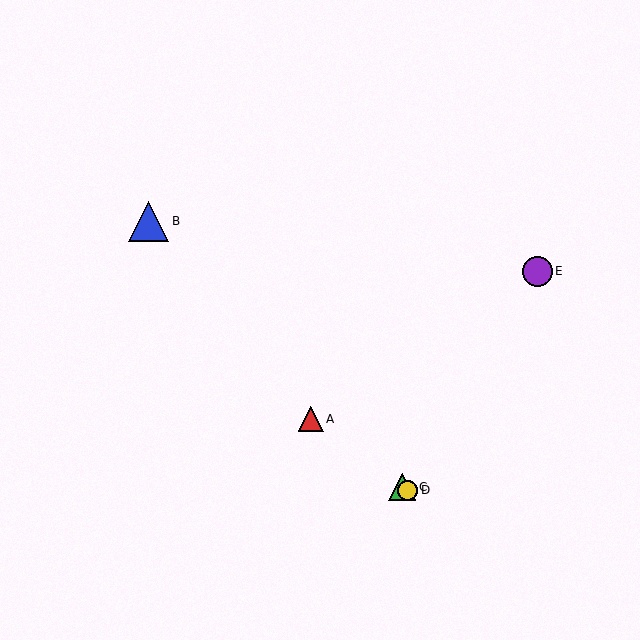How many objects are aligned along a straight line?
3 objects (A, C, D) are aligned along a straight line.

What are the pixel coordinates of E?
Object E is at (538, 271).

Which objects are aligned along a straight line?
Objects A, C, D are aligned along a straight line.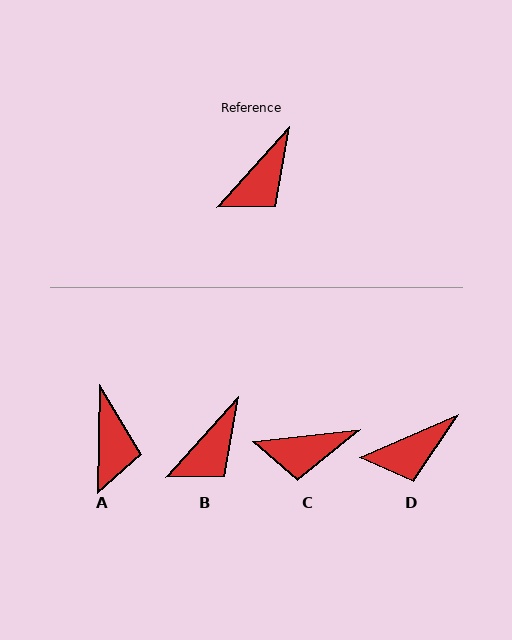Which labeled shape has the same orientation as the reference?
B.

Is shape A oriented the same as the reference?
No, it is off by about 41 degrees.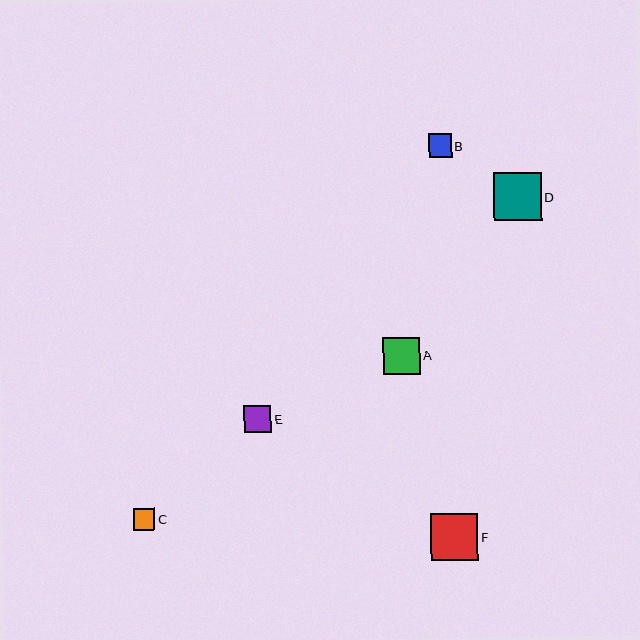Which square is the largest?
Square D is the largest with a size of approximately 48 pixels.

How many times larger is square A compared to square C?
Square A is approximately 1.7 times the size of square C.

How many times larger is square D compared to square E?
Square D is approximately 1.8 times the size of square E.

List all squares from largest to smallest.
From largest to smallest: D, F, A, E, B, C.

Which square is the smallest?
Square C is the smallest with a size of approximately 22 pixels.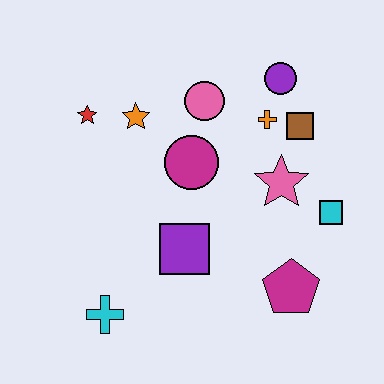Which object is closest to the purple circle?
The orange cross is closest to the purple circle.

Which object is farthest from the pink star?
The cyan cross is farthest from the pink star.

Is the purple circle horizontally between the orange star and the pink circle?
No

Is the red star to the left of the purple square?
Yes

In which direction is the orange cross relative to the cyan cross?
The orange cross is above the cyan cross.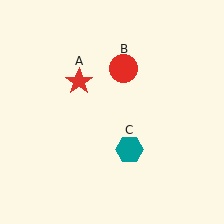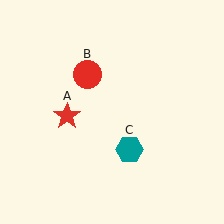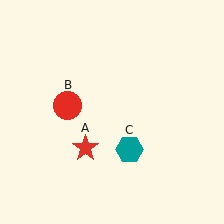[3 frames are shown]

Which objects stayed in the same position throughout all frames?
Teal hexagon (object C) remained stationary.